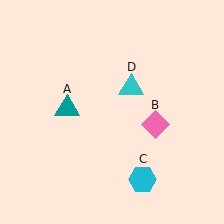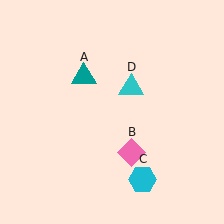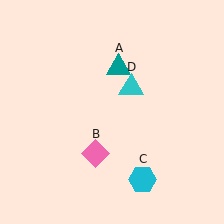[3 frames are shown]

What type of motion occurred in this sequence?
The teal triangle (object A), pink diamond (object B) rotated clockwise around the center of the scene.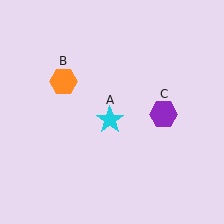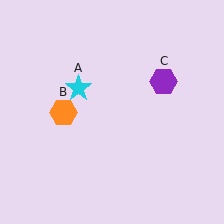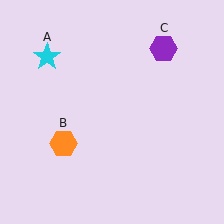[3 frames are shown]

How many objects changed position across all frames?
3 objects changed position: cyan star (object A), orange hexagon (object B), purple hexagon (object C).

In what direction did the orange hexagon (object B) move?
The orange hexagon (object B) moved down.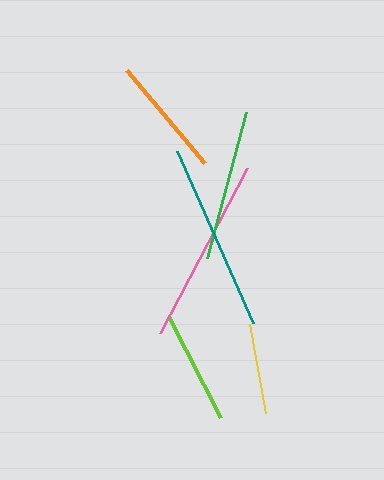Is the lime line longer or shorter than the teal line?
The teal line is longer than the lime line.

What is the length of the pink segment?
The pink segment is approximately 186 pixels long.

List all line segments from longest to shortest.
From longest to shortest: teal, pink, green, orange, lime, yellow.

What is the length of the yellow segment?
The yellow segment is approximately 90 pixels long.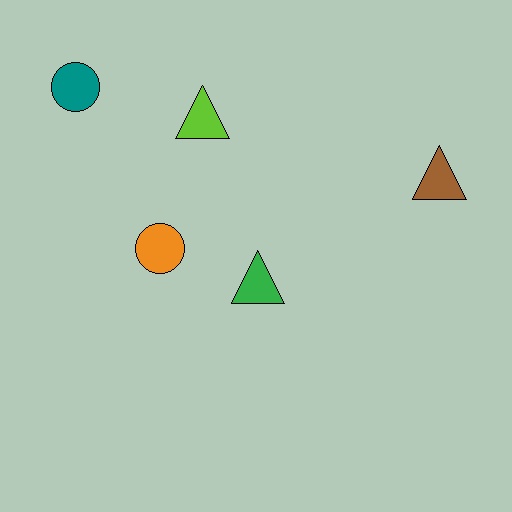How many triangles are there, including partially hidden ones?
There are 3 triangles.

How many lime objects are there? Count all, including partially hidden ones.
There is 1 lime object.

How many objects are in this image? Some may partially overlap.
There are 5 objects.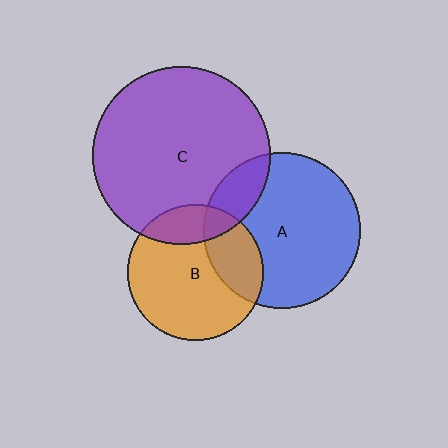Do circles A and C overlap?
Yes.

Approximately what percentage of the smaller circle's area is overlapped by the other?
Approximately 15%.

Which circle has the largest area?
Circle C (purple).